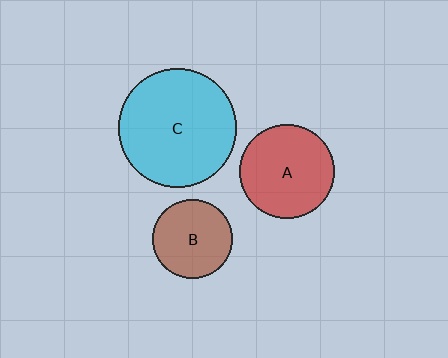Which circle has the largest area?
Circle C (cyan).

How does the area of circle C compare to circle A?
Approximately 1.6 times.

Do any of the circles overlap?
No, none of the circles overlap.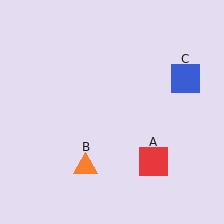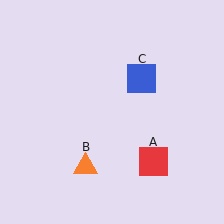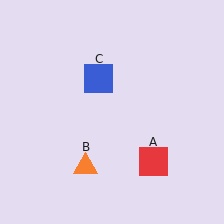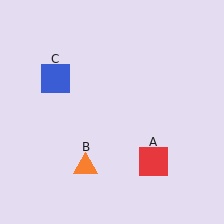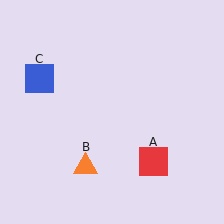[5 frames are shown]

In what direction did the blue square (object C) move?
The blue square (object C) moved left.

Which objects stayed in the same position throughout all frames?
Red square (object A) and orange triangle (object B) remained stationary.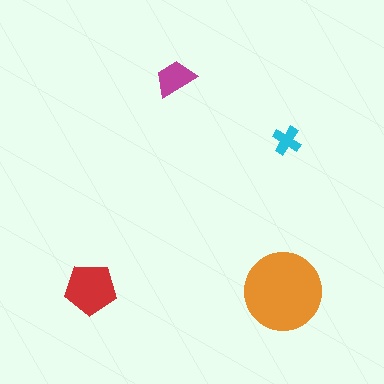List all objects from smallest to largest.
The cyan cross, the magenta trapezoid, the red pentagon, the orange circle.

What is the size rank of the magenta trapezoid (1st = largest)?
3rd.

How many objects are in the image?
There are 4 objects in the image.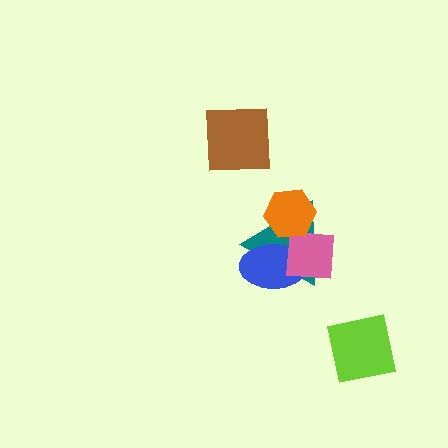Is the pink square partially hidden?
Yes, it is partially covered by another shape.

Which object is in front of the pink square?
The orange hexagon is in front of the pink square.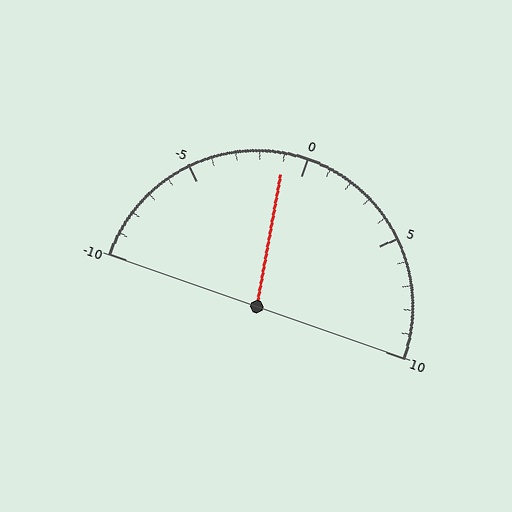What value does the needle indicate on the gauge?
The needle indicates approximately -1.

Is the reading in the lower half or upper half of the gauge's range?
The reading is in the lower half of the range (-10 to 10).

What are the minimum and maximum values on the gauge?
The gauge ranges from -10 to 10.